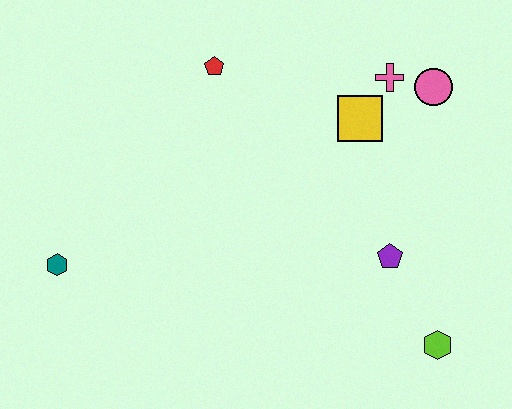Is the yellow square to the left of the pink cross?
Yes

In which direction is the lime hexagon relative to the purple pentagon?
The lime hexagon is below the purple pentagon.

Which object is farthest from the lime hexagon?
The teal hexagon is farthest from the lime hexagon.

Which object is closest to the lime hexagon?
The purple pentagon is closest to the lime hexagon.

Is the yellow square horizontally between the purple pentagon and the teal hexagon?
Yes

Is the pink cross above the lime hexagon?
Yes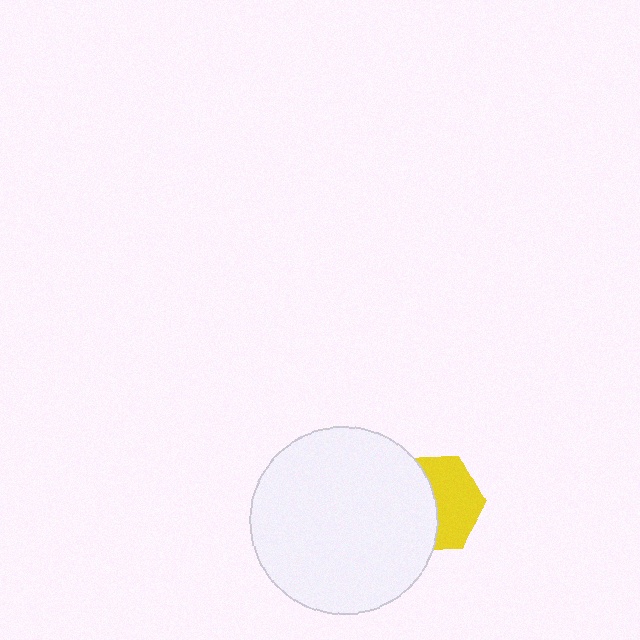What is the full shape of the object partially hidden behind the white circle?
The partially hidden object is a yellow hexagon.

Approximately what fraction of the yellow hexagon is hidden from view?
Roughly 49% of the yellow hexagon is hidden behind the white circle.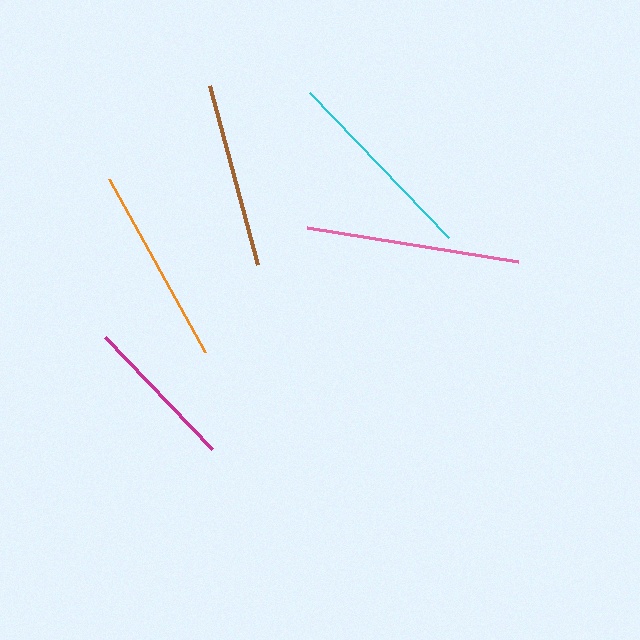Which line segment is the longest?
The pink line is the longest at approximately 214 pixels.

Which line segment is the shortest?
The magenta line is the shortest at approximately 155 pixels.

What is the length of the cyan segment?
The cyan segment is approximately 200 pixels long.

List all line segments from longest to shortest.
From longest to shortest: pink, cyan, orange, brown, magenta.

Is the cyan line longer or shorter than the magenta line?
The cyan line is longer than the magenta line.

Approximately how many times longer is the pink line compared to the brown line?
The pink line is approximately 1.2 times the length of the brown line.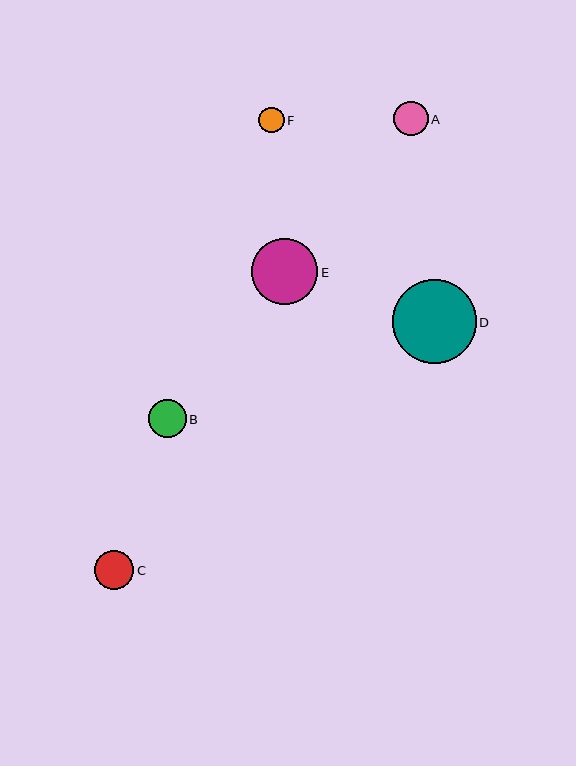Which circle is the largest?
Circle D is the largest with a size of approximately 84 pixels.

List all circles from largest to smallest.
From largest to smallest: D, E, C, B, A, F.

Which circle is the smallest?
Circle F is the smallest with a size of approximately 26 pixels.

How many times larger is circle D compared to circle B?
Circle D is approximately 2.2 times the size of circle B.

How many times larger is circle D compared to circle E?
Circle D is approximately 1.3 times the size of circle E.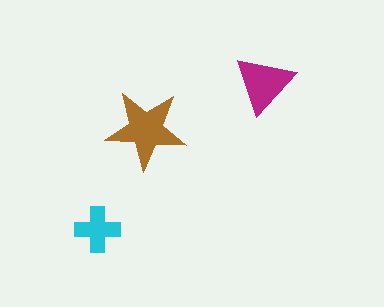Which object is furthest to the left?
The cyan cross is leftmost.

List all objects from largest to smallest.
The brown star, the magenta triangle, the cyan cross.